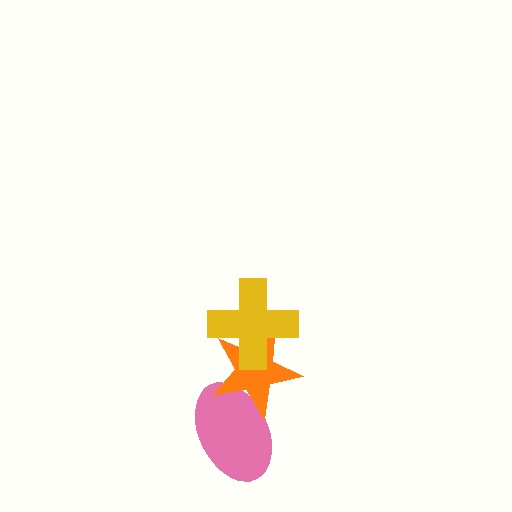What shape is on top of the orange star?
The yellow cross is on top of the orange star.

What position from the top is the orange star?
The orange star is 2nd from the top.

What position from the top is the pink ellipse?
The pink ellipse is 3rd from the top.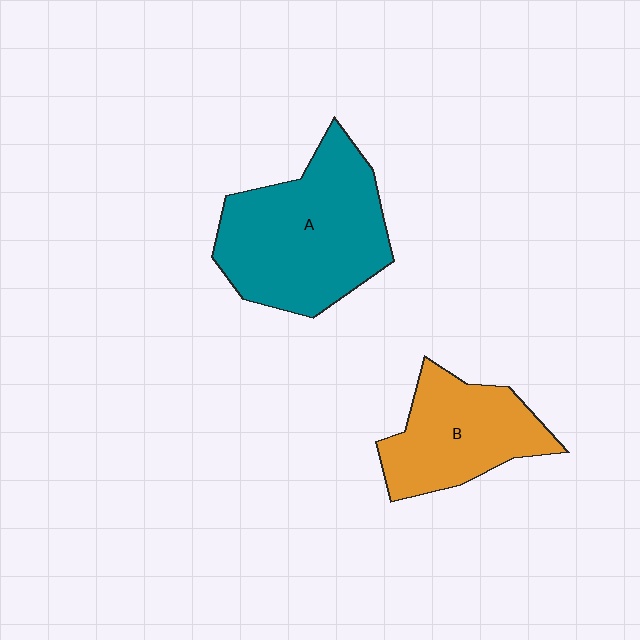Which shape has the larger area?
Shape A (teal).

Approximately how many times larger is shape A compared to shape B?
Approximately 1.5 times.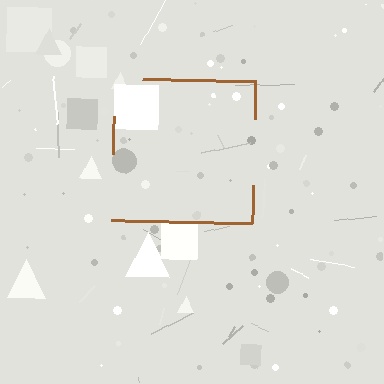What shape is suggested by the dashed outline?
The dashed outline suggests a square.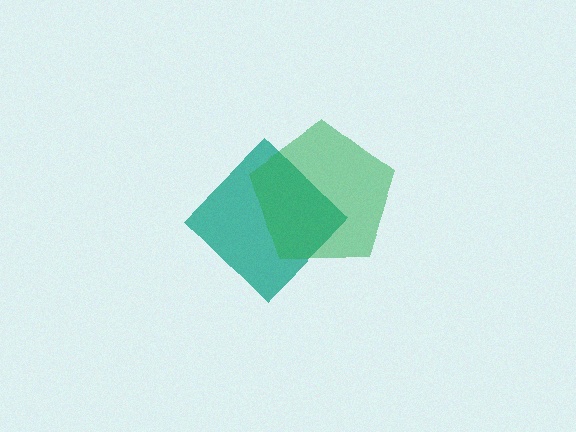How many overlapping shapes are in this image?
There are 2 overlapping shapes in the image.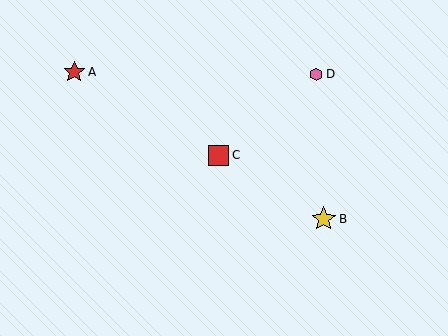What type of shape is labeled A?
Shape A is a red star.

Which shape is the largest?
The yellow star (labeled B) is the largest.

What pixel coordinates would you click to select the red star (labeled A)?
Click at (74, 72) to select the red star A.